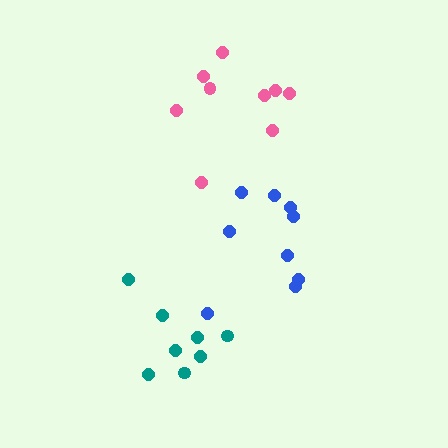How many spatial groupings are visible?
There are 3 spatial groupings.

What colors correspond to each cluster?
The clusters are colored: blue, pink, teal.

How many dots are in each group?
Group 1: 9 dots, Group 2: 9 dots, Group 3: 8 dots (26 total).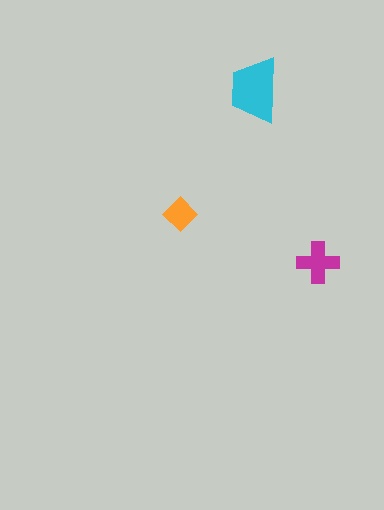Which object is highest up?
The cyan trapezoid is topmost.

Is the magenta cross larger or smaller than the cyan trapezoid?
Smaller.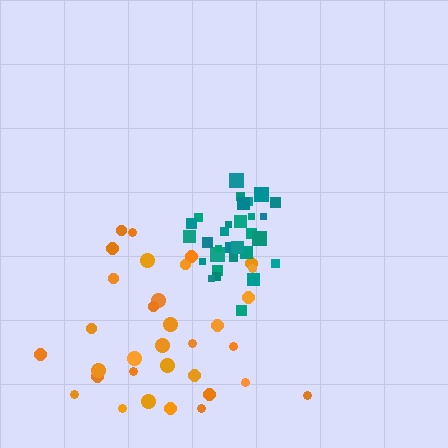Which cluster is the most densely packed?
Teal.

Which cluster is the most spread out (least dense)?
Orange.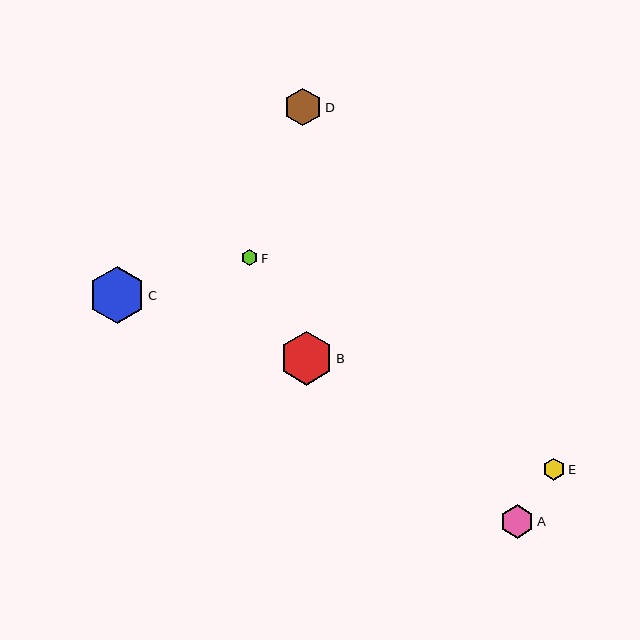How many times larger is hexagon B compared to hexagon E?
Hexagon B is approximately 2.4 times the size of hexagon E.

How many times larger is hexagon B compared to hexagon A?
Hexagon B is approximately 1.6 times the size of hexagon A.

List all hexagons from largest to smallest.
From largest to smallest: C, B, D, A, E, F.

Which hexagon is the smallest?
Hexagon F is the smallest with a size of approximately 17 pixels.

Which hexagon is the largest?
Hexagon C is the largest with a size of approximately 57 pixels.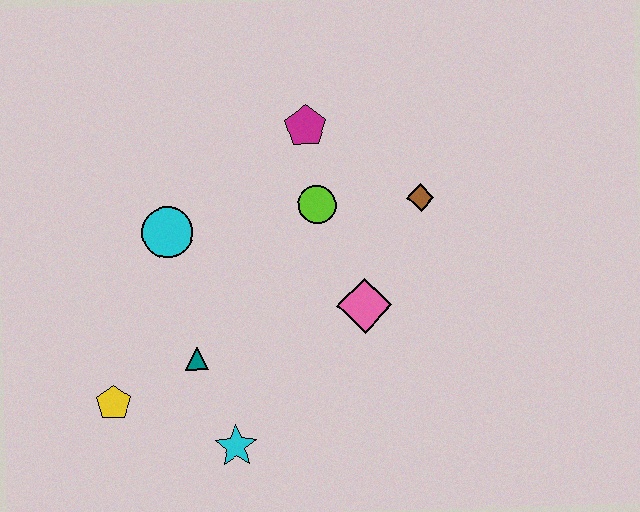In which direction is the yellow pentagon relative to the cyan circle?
The yellow pentagon is below the cyan circle.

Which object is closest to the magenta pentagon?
The lime circle is closest to the magenta pentagon.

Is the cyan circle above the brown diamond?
No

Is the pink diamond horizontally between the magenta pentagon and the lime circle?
No